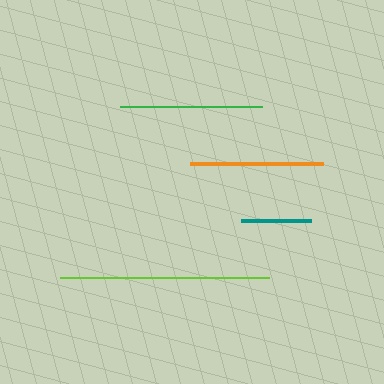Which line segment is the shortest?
The teal line is the shortest at approximately 71 pixels.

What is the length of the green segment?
The green segment is approximately 142 pixels long.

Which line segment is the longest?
The lime line is the longest at approximately 209 pixels.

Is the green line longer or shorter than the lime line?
The lime line is longer than the green line.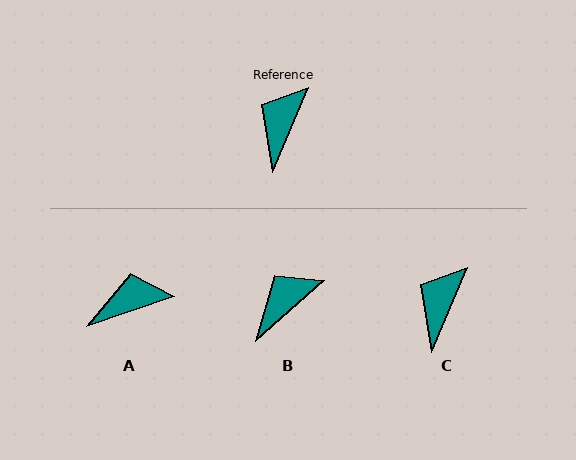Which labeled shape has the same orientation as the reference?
C.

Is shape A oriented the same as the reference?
No, it is off by about 48 degrees.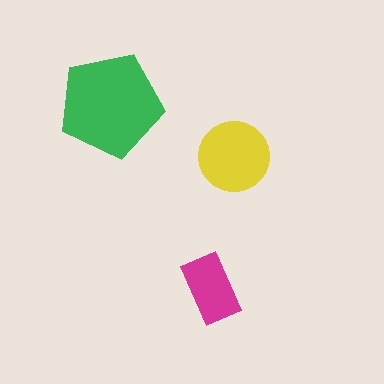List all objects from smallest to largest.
The magenta rectangle, the yellow circle, the green pentagon.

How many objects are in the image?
There are 3 objects in the image.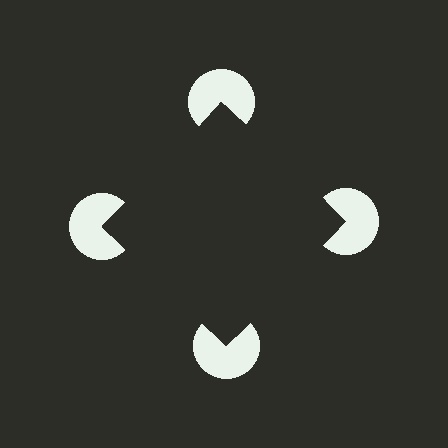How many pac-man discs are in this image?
There are 4 — one at each vertex of the illusory square.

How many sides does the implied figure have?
4 sides.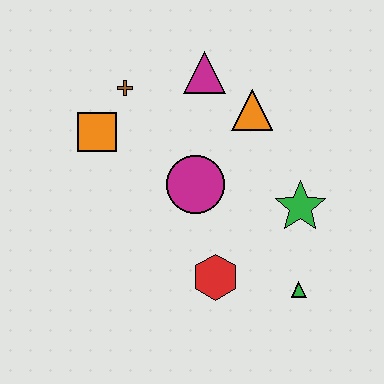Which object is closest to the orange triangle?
The magenta triangle is closest to the orange triangle.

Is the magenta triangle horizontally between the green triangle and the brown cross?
Yes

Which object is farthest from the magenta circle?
The green triangle is farthest from the magenta circle.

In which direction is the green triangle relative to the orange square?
The green triangle is to the right of the orange square.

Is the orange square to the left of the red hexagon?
Yes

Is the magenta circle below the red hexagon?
No